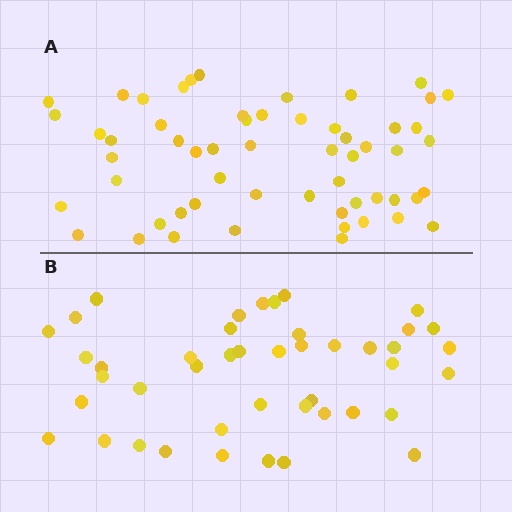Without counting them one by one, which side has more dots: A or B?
Region A (the top region) has more dots.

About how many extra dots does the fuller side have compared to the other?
Region A has approximately 15 more dots than region B.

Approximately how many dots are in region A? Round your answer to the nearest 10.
About 60 dots. (The exact count is 57, which rounds to 60.)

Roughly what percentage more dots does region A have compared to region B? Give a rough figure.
About 30% more.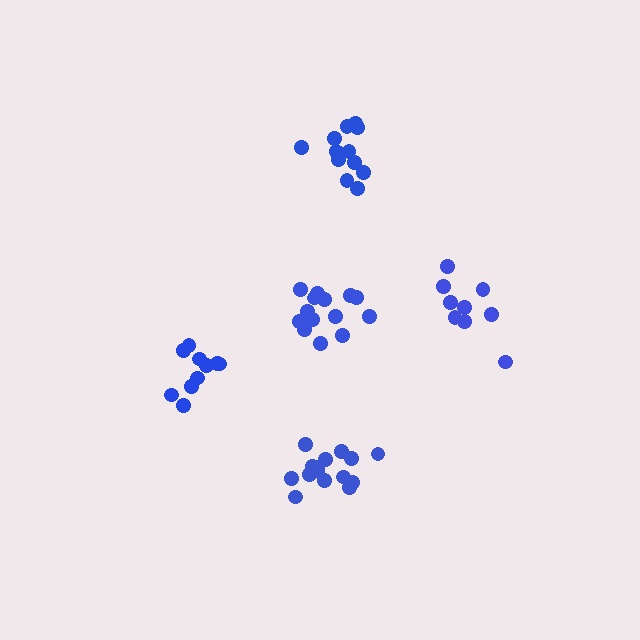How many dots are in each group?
Group 1: 14 dots, Group 2: 10 dots, Group 3: 14 dots, Group 4: 9 dots, Group 5: 15 dots (62 total).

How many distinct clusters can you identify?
There are 5 distinct clusters.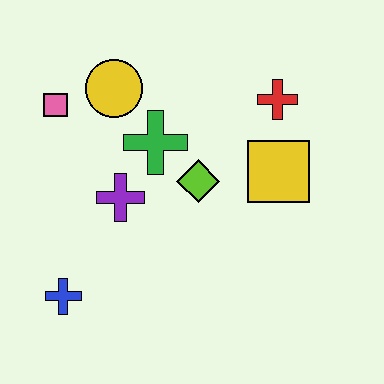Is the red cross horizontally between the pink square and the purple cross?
No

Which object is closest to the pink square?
The yellow circle is closest to the pink square.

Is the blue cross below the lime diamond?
Yes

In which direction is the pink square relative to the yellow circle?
The pink square is to the left of the yellow circle.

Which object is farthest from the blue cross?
The red cross is farthest from the blue cross.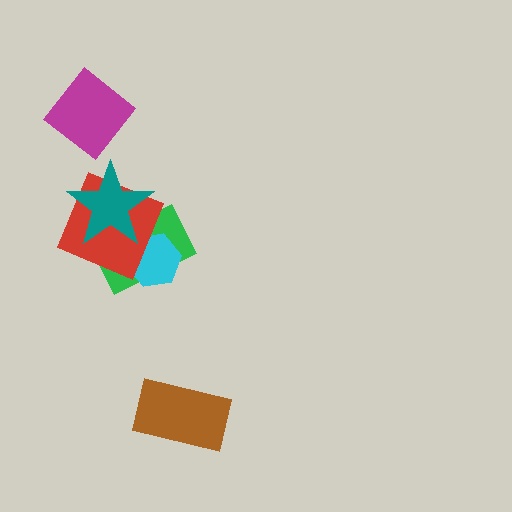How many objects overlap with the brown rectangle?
0 objects overlap with the brown rectangle.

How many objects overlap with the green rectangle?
3 objects overlap with the green rectangle.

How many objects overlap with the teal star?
2 objects overlap with the teal star.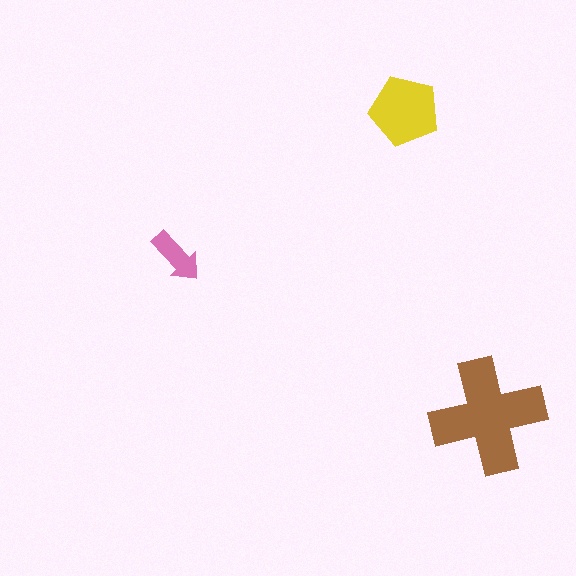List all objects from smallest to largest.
The pink arrow, the yellow pentagon, the brown cross.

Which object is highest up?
The yellow pentagon is topmost.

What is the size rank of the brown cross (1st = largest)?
1st.